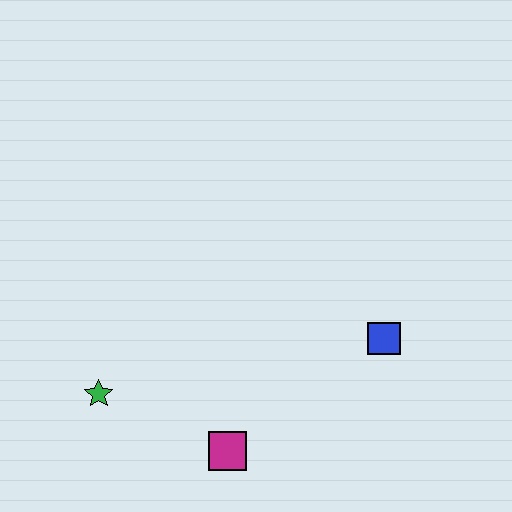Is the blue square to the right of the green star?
Yes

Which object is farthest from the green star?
The blue square is farthest from the green star.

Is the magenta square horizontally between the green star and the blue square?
Yes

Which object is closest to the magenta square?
The green star is closest to the magenta square.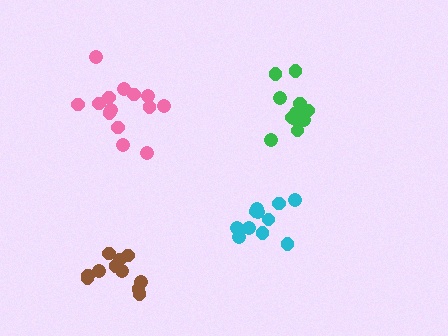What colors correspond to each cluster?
The clusters are colored: pink, green, cyan, brown.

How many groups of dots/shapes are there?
There are 4 groups.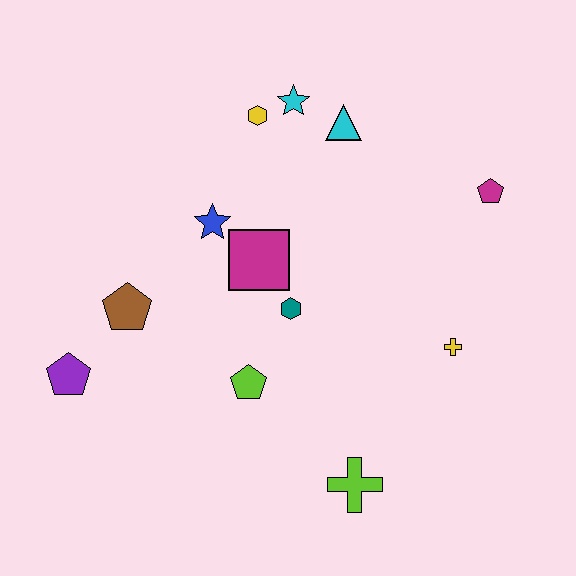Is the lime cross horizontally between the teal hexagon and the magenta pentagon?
Yes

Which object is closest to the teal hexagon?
The magenta square is closest to the teal hexagon.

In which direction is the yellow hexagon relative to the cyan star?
The yellow hexagon is to the left of the cyan star.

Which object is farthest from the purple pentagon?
The magenta pentagon is farthest from the purple pentagon.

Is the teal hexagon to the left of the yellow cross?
Yes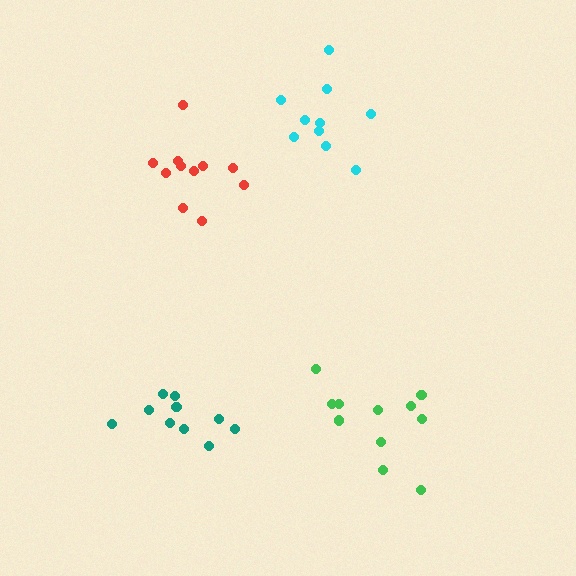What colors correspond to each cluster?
The clusters are colored: teal, cyan, green, red.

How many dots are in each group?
Group 1: 10 dots, Group 2: 10 dots, Group 3: 11 dots, Group 4: 11 dots (42 total).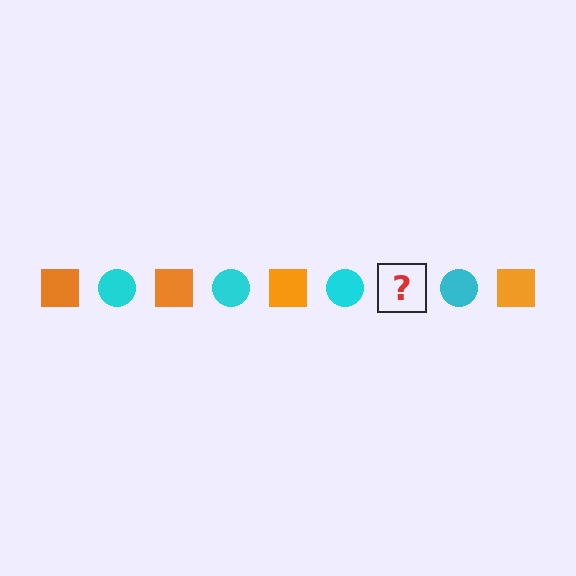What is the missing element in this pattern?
The missing element is an orange square.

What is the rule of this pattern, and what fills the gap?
The rule is that the pattern alternates between orange square and cyan circle. The gap should be filled with an orange square.